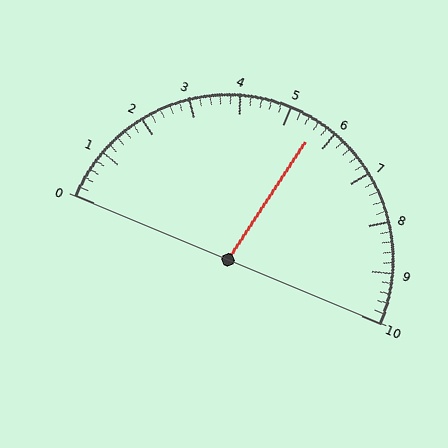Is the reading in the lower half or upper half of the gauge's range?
The reading is in the upper half of the range (0 to 10).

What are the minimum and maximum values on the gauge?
The gauge ranges from 0 to 10.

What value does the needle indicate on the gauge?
The needle indicates approximately 5.6.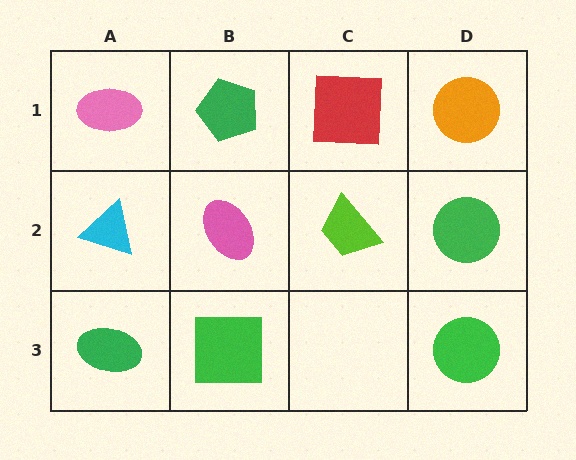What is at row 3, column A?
A green ellipse.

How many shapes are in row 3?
3 shapes.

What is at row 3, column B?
A green square.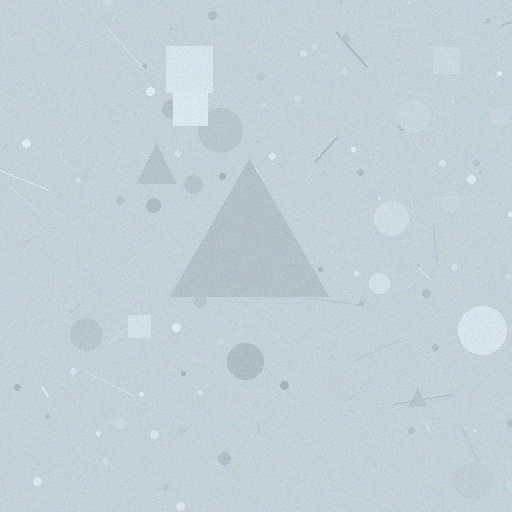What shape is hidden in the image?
A triangle is hidden in the image.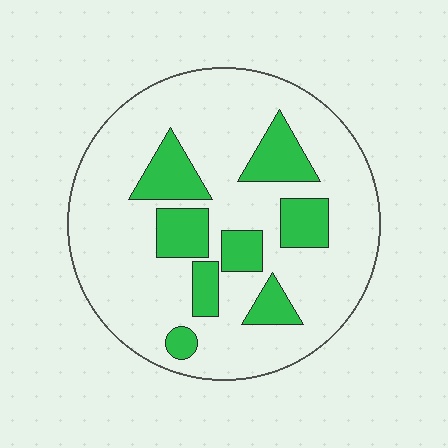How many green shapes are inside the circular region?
8.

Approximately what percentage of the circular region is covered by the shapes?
Approximately 20%.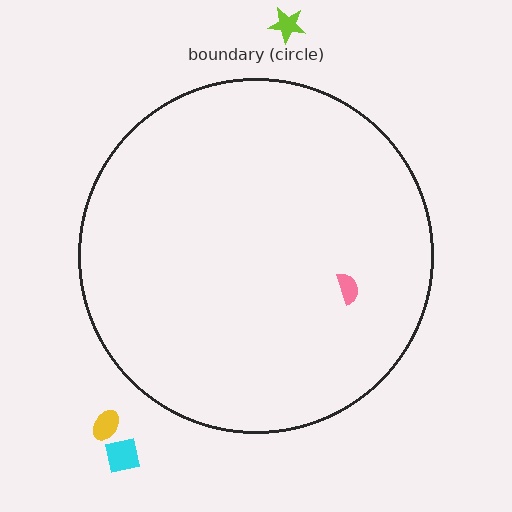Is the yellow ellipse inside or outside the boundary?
Outside.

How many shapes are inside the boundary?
1 inside, 3 outside.